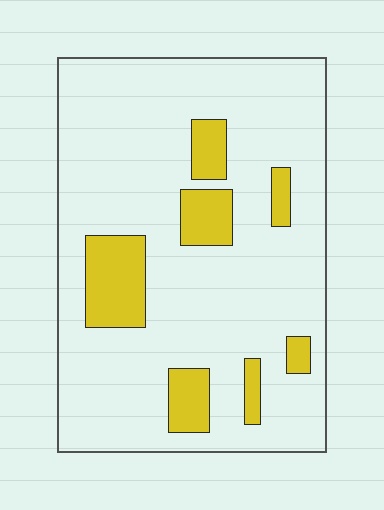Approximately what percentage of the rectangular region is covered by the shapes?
Approximately 15%.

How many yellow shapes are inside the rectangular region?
7.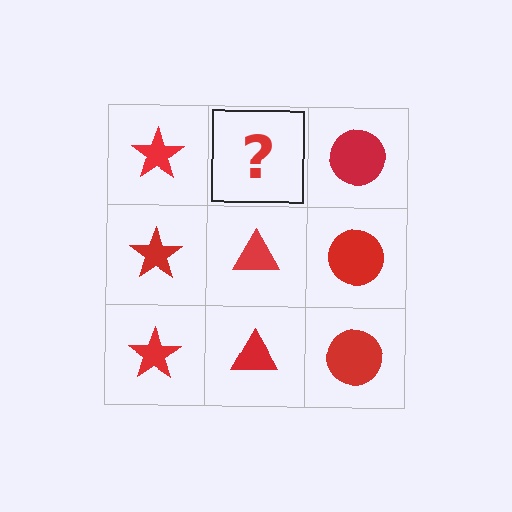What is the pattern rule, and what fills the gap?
The rule is that each column has a consistent shape. The gap should be filled with a red triangle.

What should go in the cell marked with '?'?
The missing cell should contain a red triangle.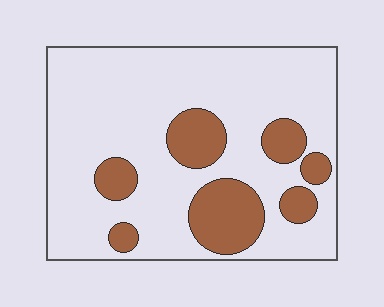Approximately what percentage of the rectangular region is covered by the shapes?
Approximately 20%.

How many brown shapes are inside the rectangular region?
7.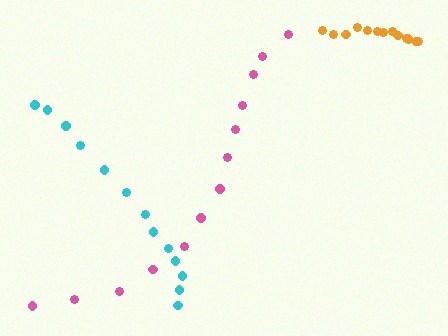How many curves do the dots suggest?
There are 3 distinct paths.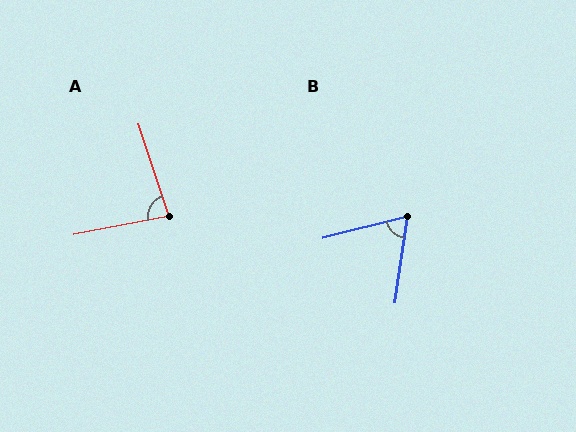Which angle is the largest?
A, at approximately 82 degrees.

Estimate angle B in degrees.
Approximately 67 degrees.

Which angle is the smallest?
B, at approximately 67 degrees.